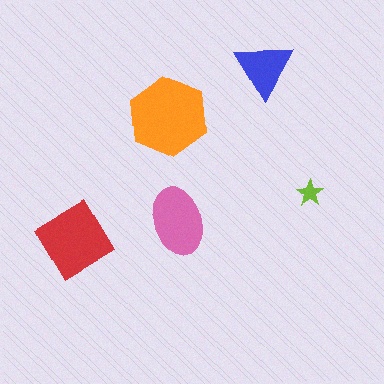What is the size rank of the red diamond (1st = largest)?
2nd.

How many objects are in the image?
There are 5 objects in the image.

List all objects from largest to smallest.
The orange hexagon, the red diamond, the pink ellipse, the blue triangle, the lime star.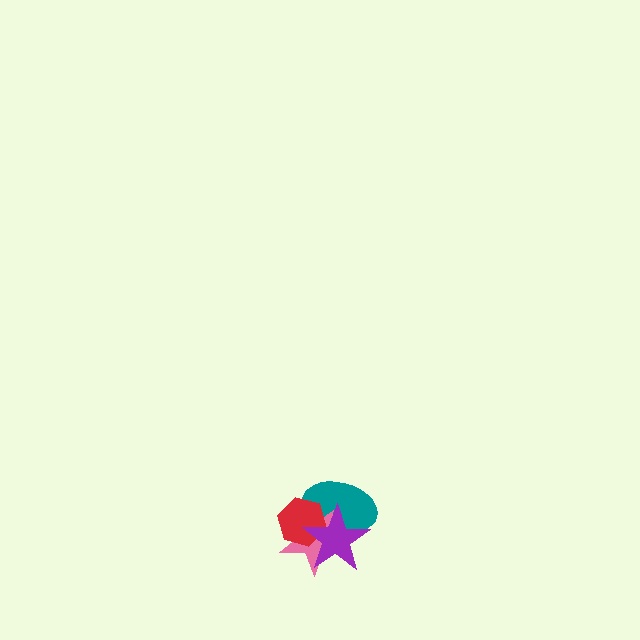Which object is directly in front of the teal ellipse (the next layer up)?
The pink star is directly in front of the teal ellipse.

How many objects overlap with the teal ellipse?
3 objects overlap with the teal ellipse.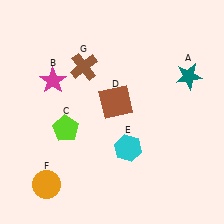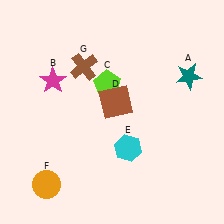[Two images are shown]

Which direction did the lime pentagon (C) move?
The lime pentagon (C) moved up.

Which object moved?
The lime pentagon (C) moved up.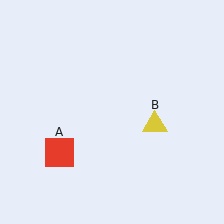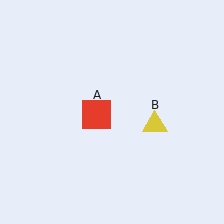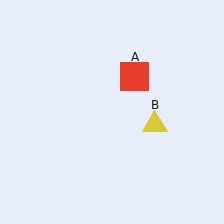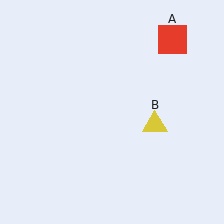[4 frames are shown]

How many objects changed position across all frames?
1 object changed position: red square (object A).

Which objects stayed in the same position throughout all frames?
Yellow triangle (object B) remained stationary.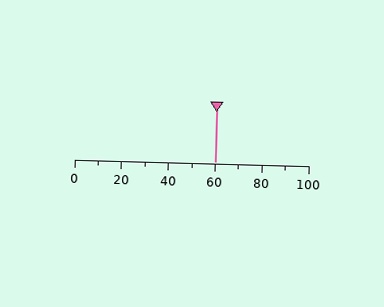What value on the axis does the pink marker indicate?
The marker indicates approximately 60.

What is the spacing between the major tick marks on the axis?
The major ticks are spaced 20 apart.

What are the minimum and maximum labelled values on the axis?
The axis runs from 0 to 100.